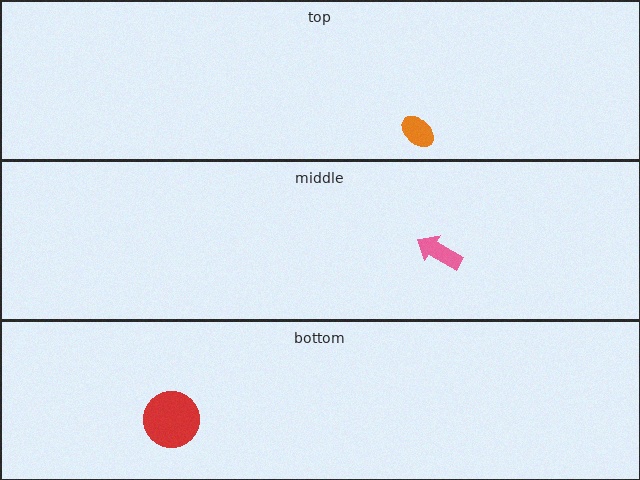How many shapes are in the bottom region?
1.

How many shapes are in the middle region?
1.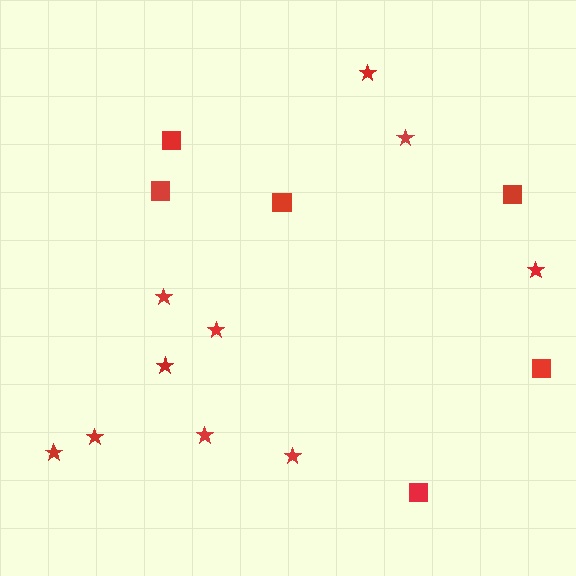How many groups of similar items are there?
There are 2 groups: one group of squares (6) and one group of stars (10).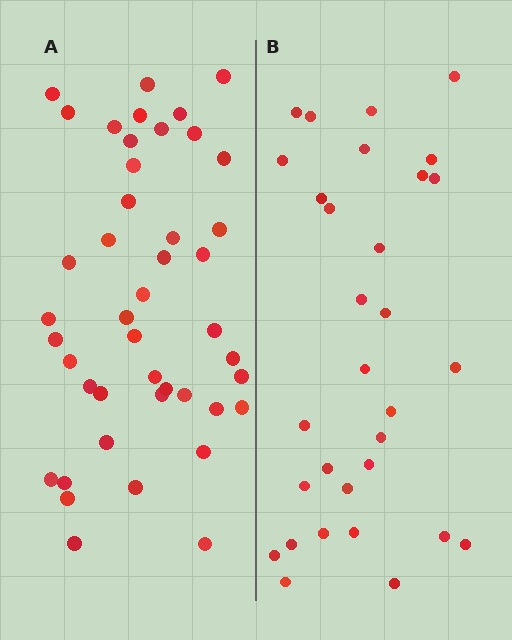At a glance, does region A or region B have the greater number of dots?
Region A (the left region) has more dots.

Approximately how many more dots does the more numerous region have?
Region A has approximately 15 more dots than region B.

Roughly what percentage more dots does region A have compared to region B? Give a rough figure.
About 40% more.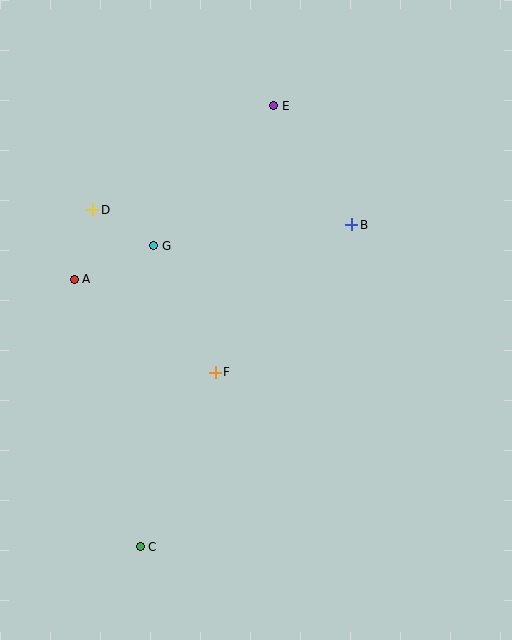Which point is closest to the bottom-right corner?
Point C is closest to the bottom-right corner.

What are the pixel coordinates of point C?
Point C is at (140, 547).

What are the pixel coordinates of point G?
Point G is at (154, 246).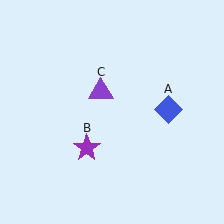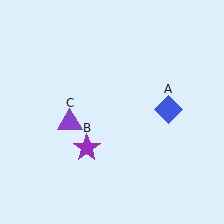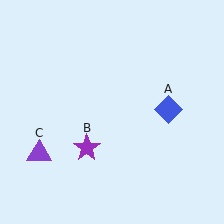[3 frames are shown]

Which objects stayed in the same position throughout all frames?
Blue diamond (object A) and purple star (object B) remained stationary.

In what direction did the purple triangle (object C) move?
The purple triangle (object C) moved down and to the left.